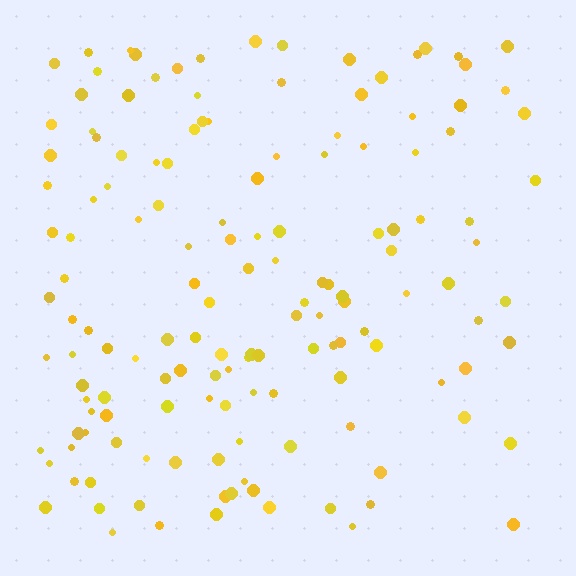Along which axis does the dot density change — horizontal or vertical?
Horizontal.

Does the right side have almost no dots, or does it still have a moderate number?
Still a moderate number, just noticeably fewer than the left.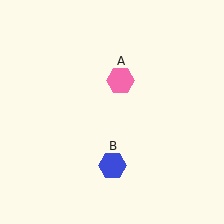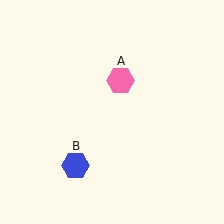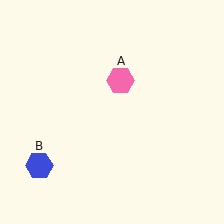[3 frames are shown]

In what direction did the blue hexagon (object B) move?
The blue hexagon (object B) moved left.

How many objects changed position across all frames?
1 object changed position: blue hexagon (object B).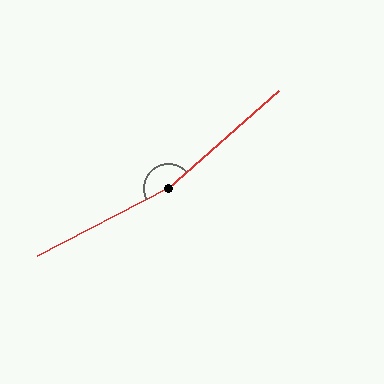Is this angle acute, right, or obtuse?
It is obtuse.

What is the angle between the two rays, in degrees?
Approximately 166 degrees.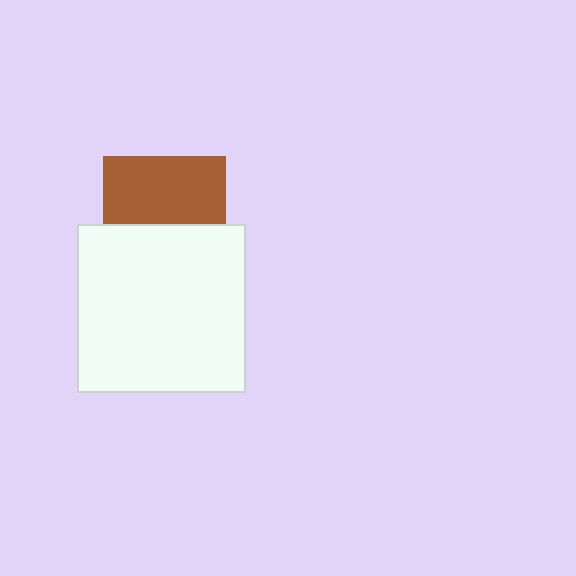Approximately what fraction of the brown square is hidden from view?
Roughly 45% of the brown square is hidden behind the white square.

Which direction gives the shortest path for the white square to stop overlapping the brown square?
Moving down gives the shortest separation.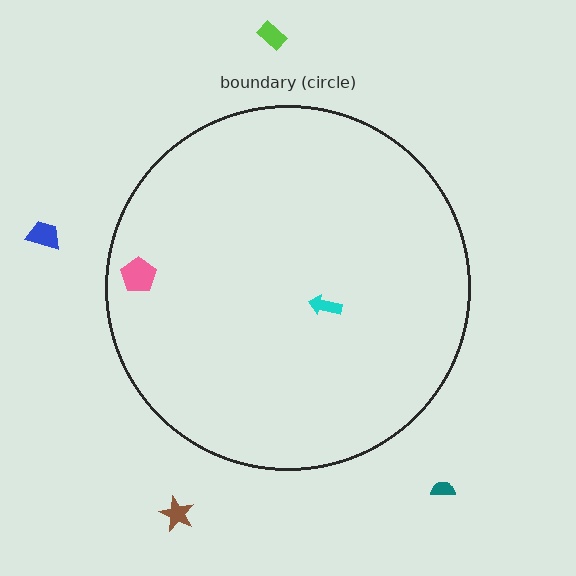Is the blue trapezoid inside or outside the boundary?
Outside.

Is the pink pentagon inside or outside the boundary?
Inside.